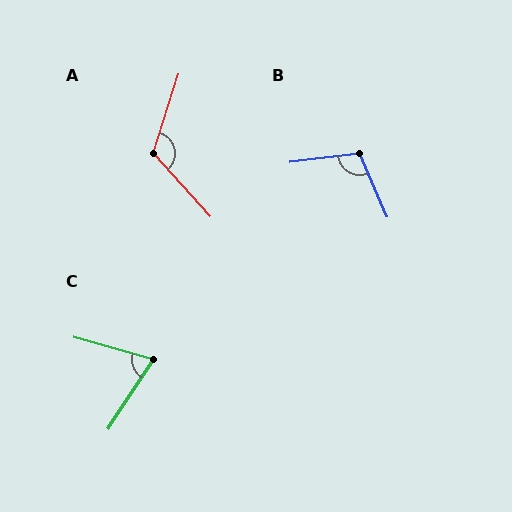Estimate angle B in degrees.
Approximately 106 degrees.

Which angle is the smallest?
C, at approximately 73 degrees.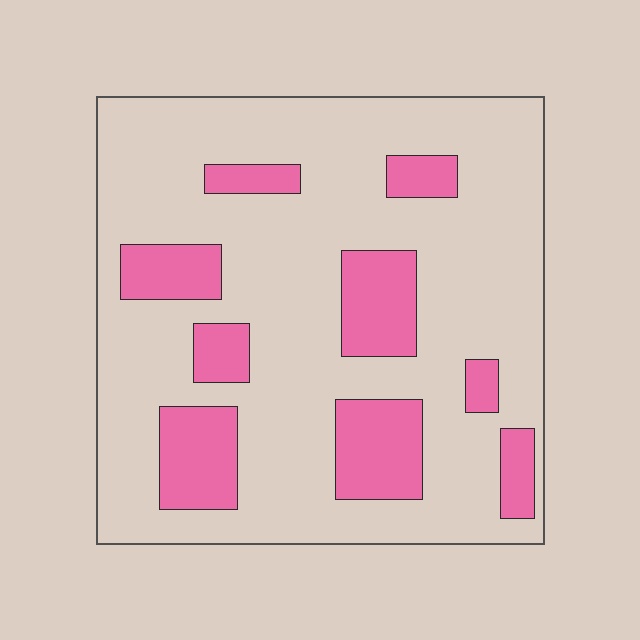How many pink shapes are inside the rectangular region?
9.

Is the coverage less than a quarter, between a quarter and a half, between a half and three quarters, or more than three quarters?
Less than a quarter.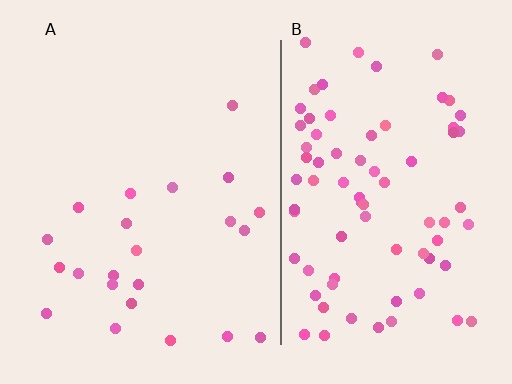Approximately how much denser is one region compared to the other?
Approximately 3.5× — region B over region A.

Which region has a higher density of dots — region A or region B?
B (the right).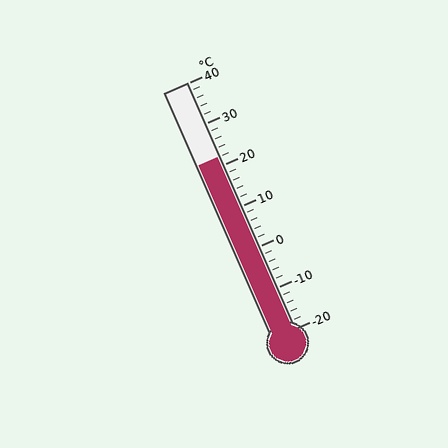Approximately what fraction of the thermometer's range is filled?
The thermometer is filled to approximately 70% of its range.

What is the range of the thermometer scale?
The thermometer scale ranges from -20°C to 40°C.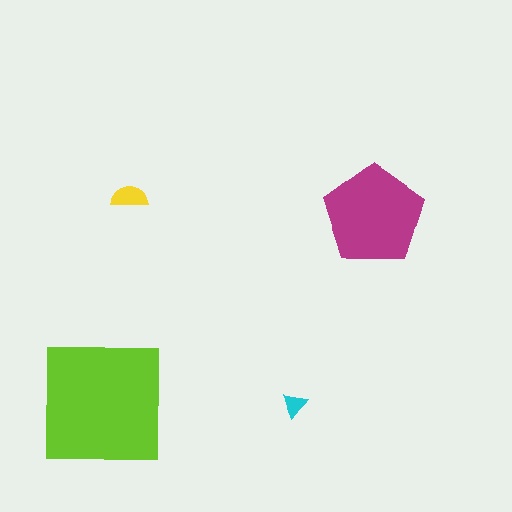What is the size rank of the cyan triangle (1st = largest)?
4th.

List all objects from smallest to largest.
The cyan triangle, the yellow semicircle, the magenta pentagon, the lime square.